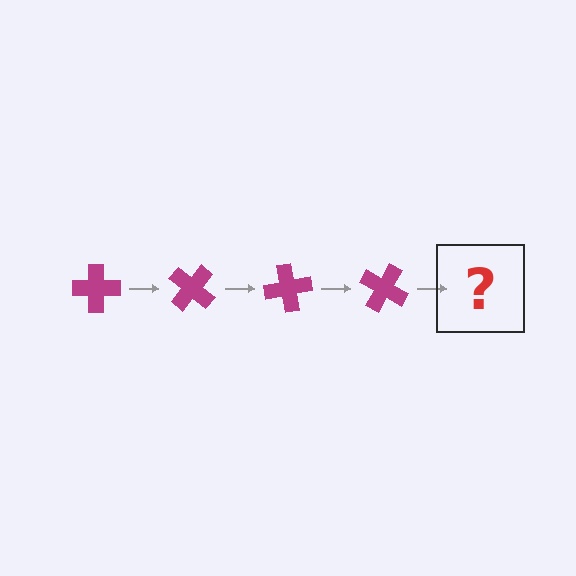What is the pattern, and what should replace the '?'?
The pattern is that the cross rotates 40 degrees each step. The '?' should be a magenta cross rotated 160 degrees.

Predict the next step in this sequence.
The next step is a magenta cross rotated 160 degrees.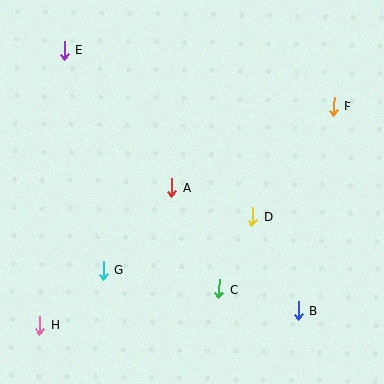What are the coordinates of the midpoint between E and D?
The midpoint between E and D is at (158, 134).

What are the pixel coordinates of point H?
Point H is at (39, 325).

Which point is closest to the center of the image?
Point A at (172, 187) is closest to the center.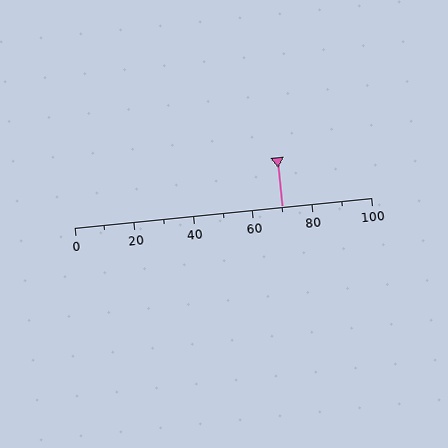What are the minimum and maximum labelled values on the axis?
The axis runs from 0 to 100.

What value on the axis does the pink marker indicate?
The marker indicates approximately 70.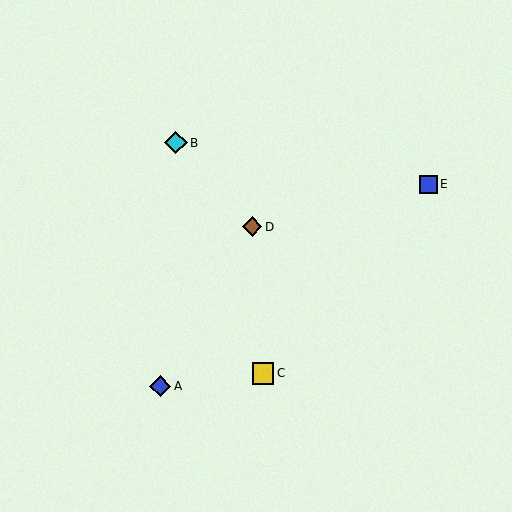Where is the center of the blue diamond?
The center of the blue diamond is at (160, 386).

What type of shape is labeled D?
Shape D is a brown diamond.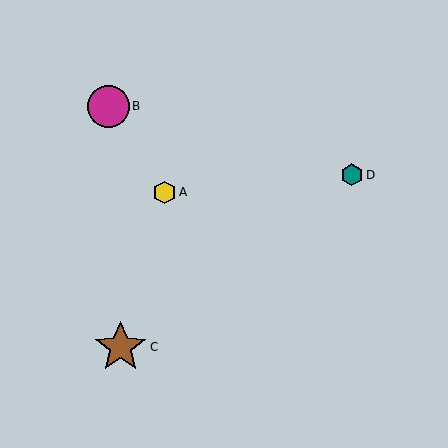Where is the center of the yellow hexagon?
The center of the yellow hexagon is at (164, 192).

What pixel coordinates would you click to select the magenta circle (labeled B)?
Click at (108, 106) to select the magenta circle B.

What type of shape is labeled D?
Shape D is a teal hexagon.